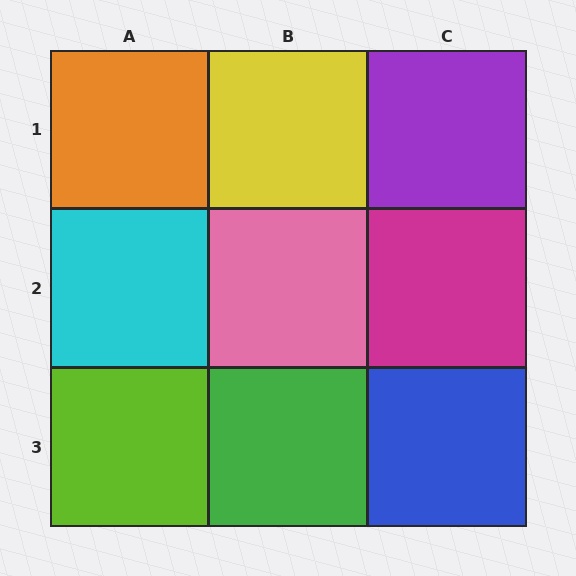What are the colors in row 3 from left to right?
Lime, green, blue.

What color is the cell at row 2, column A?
Cyan.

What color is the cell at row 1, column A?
Orange.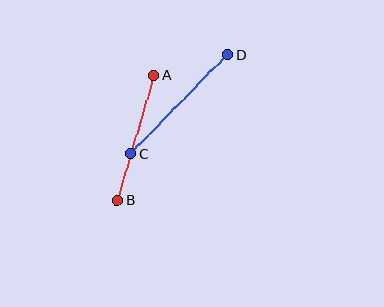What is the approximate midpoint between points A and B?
The midpoint is at approximately (136, 138) pixels.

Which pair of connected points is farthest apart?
Points C and D are farthest apart.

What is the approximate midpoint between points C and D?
The midpoint is at approximately (179, 104) pixels.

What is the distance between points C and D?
The distance is approximately 138 pixels.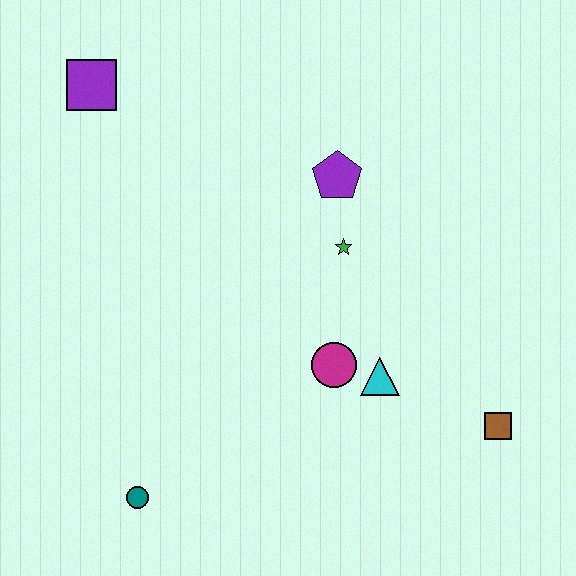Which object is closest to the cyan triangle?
The magenta circle is closest to the cyan triangle.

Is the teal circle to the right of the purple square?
Yes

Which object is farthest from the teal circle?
The purple square is farthest from the teal circle.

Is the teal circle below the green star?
Yes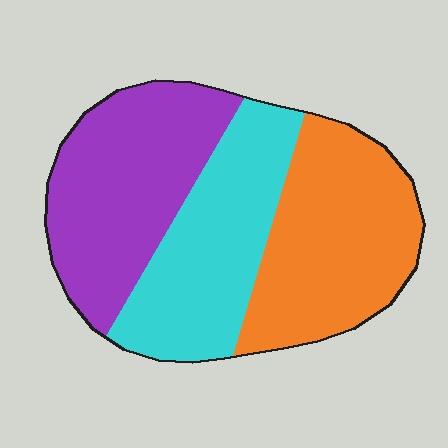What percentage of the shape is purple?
Purple takes up about one third (1/3) of the shape.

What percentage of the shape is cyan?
Cyan takes up about one third (1/3) of the shape.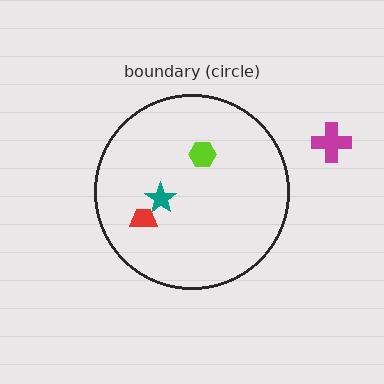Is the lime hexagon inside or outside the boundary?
Inside.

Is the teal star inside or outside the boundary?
Inside.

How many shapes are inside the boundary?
3 inside, 1 outside.